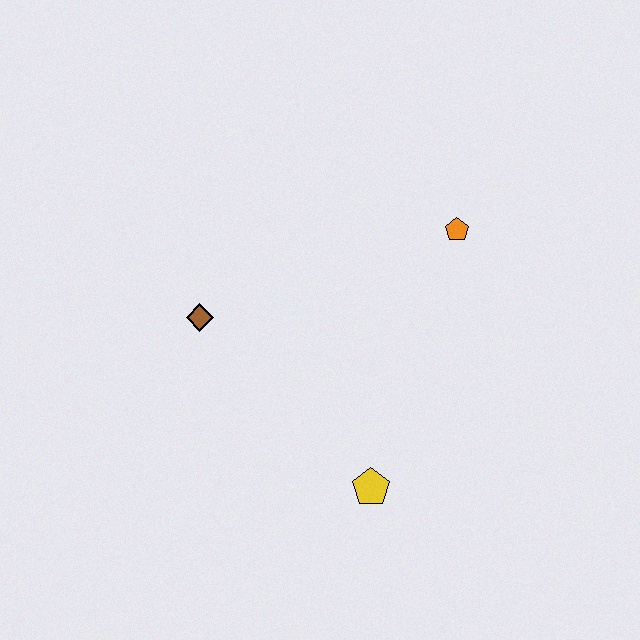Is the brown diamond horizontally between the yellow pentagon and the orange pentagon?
No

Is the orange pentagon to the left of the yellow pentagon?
No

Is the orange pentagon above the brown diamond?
Yes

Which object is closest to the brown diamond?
The yellow pentagon is closest to the brown diamond.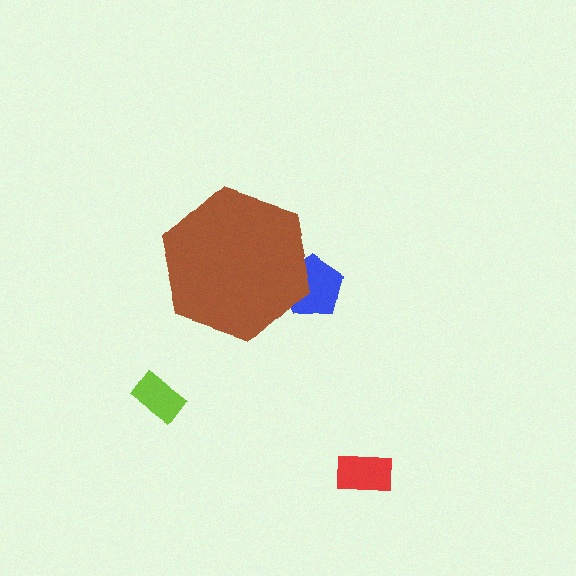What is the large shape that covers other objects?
A brown hexagon.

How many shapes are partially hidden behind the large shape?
1 shape is partially hidden.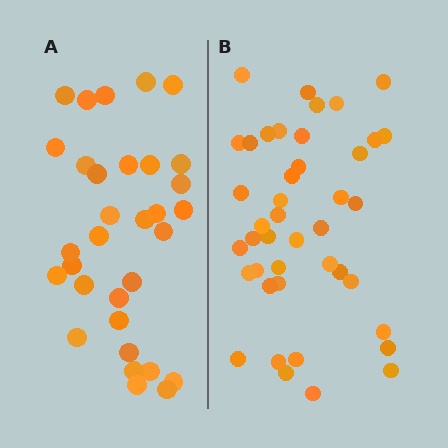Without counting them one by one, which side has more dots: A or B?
Region B (the right region) has more dots.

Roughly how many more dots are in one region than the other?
Region B has roughly 10 or so more dots than region A.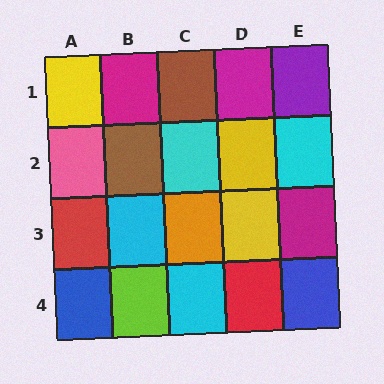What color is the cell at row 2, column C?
Cyan.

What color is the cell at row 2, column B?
Brown.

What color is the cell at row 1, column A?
Yellow.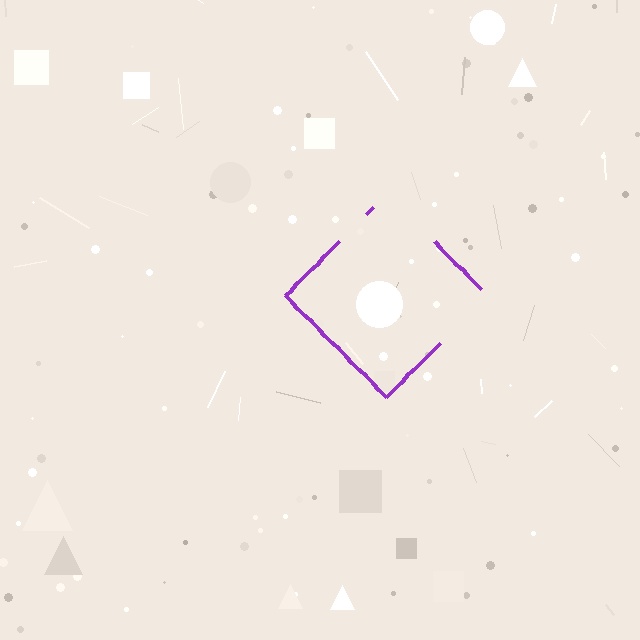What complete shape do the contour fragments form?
The contour fragments form a diamond.